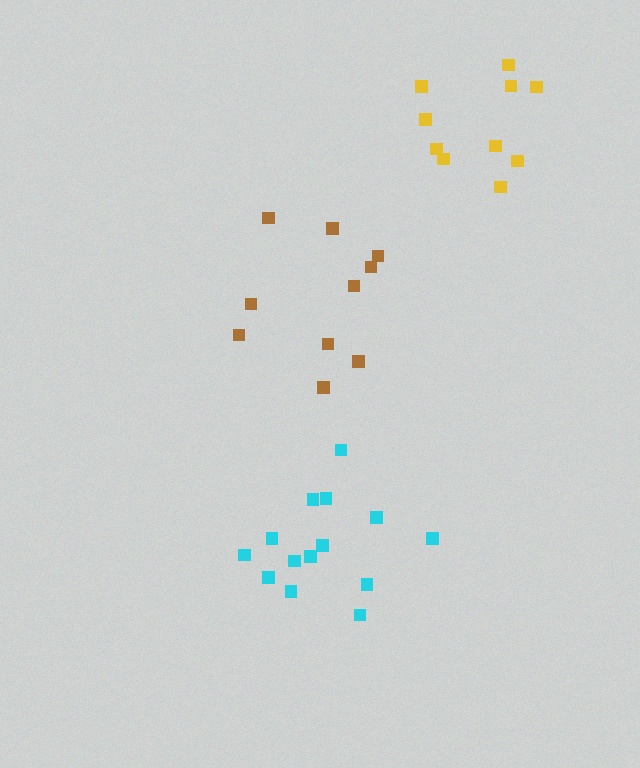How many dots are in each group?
Group 1: 14 dots, Group 2: 10 dots, Group 3: 10 dots (34 total).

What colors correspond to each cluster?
The clusters are colored: cyan, yellow, brown.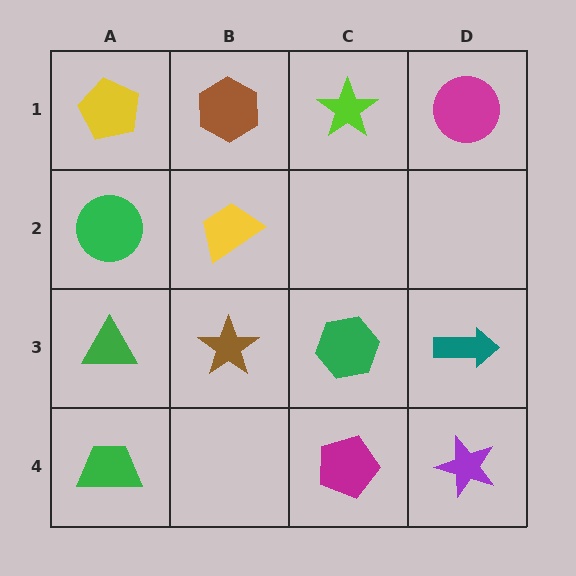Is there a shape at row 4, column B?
No, that cell is empty.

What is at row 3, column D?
A teal arrow.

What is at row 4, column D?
A purple star.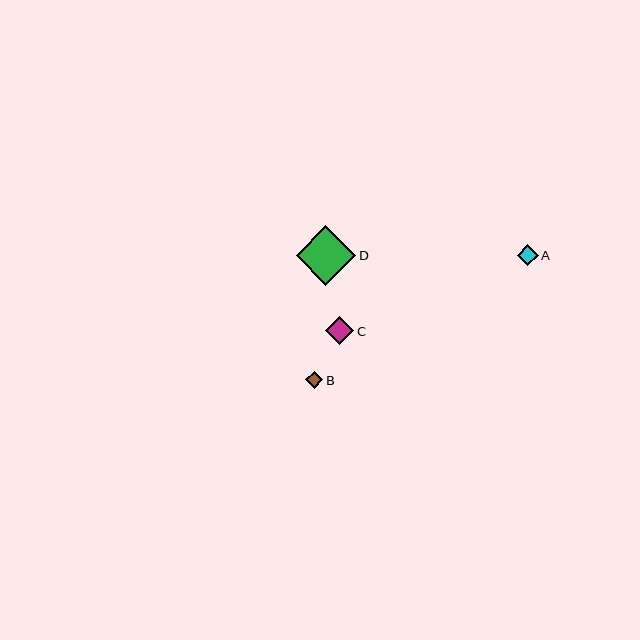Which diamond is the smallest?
Diamond B is the smallest with a size of approximately 17 pixels.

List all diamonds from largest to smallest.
From largest to smallest: D, C, A, B.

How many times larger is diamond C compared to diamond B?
Diamond C is approximately 1.6 times the size of diamond B.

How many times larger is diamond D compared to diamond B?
Diamond D is approximately 3.5 times the size of diamond B.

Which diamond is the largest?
Diamond D is the largest with a size of approximately 60 pixels.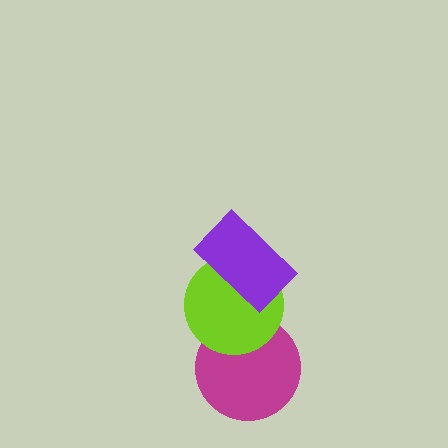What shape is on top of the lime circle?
The purple rectangle is on top of the lime circle.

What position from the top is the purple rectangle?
The purple rectangle is 1st from the top.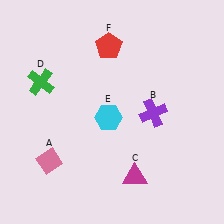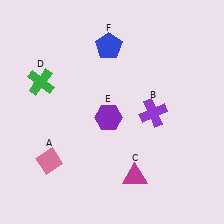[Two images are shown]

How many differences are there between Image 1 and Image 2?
There are 2 differences between the two images.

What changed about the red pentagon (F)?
In Image 1, F is red. In Image 2, it changed to blue.